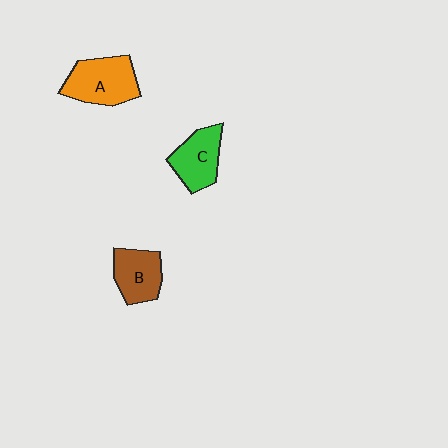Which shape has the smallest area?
Shape B (brown).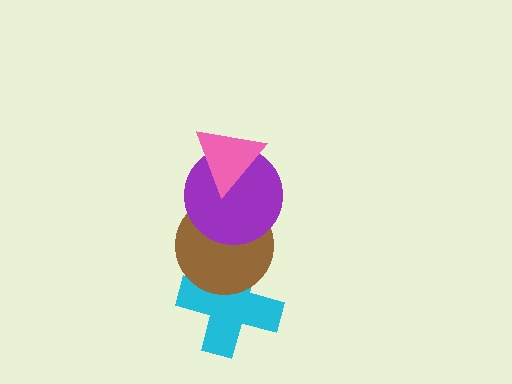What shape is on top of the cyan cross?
The brown circle is on top of the cyan cross.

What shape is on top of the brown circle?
The purple circle is on top of the brown circle.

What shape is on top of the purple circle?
The pink triangle is on top of the purple circle.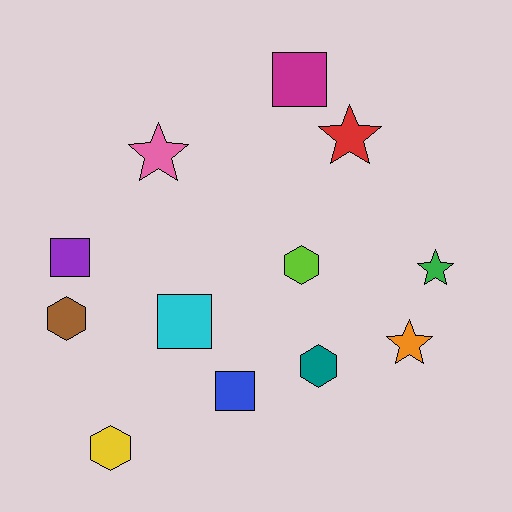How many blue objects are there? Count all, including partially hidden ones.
There is 1 blue object.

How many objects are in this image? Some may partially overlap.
There are 12 objects.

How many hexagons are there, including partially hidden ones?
There are 4 hexagons.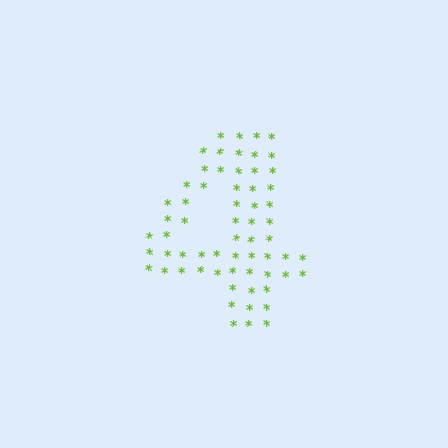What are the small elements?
The small elements are asterisks.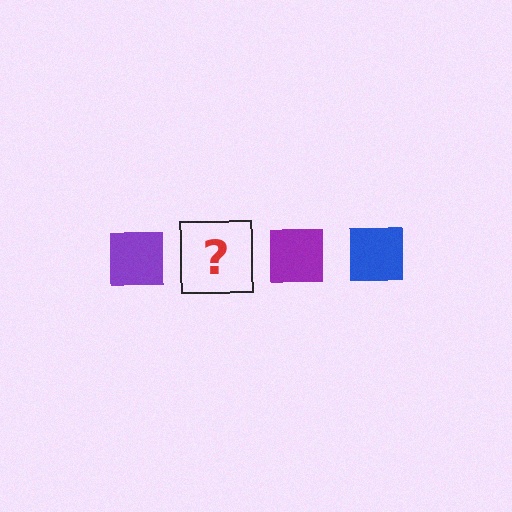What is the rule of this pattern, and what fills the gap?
The rule is that the pattern cycles through purple, blue squares. The gap should be filled with a blue square.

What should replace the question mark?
The question mark should be replaced with a blue square.